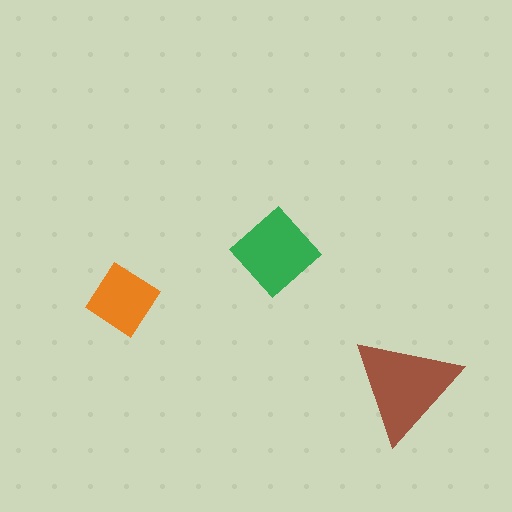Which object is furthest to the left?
The orange diamond is leftmost.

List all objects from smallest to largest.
The orange diamond, the green diamond, the brown triangle.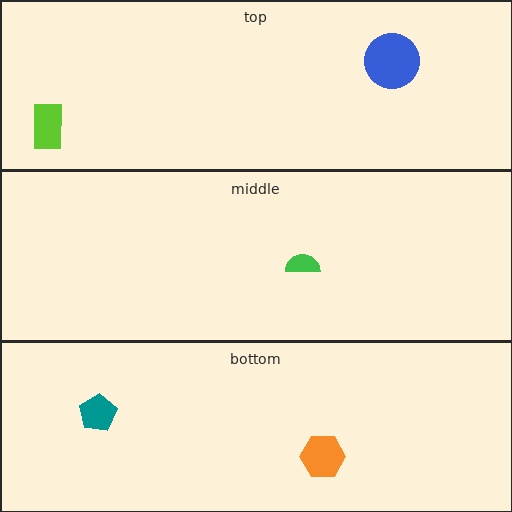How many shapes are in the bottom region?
2.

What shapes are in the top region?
The lime rectangle, the blue circle.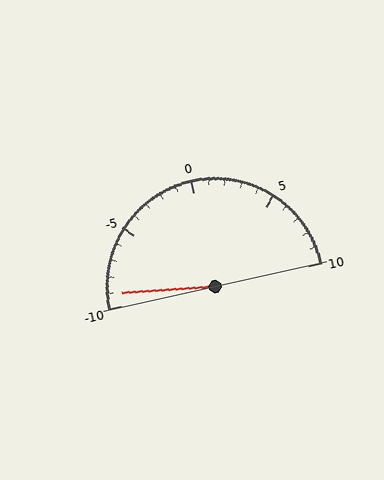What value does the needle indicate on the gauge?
The needle indicates approximately -9.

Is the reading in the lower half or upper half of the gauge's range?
The reading is in the lower half of the range (-10 to 10).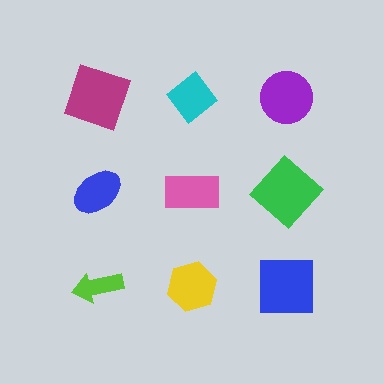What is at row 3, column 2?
A yellow hexagon.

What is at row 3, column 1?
A lime arrow.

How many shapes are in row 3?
3 shapes.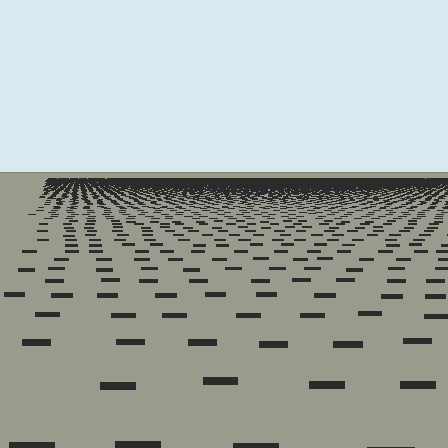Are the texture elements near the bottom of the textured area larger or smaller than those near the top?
Larger. Near the bottom, elements are closer to the viewer and appear at a bigger on-screen size.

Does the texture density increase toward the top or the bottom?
Density increases toward the top.